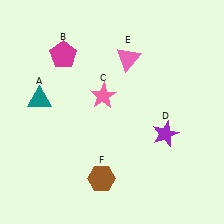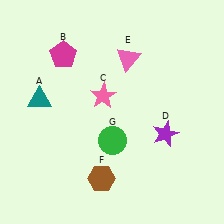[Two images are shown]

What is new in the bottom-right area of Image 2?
A green circle (G) was added in the bottom-right area of Image 2.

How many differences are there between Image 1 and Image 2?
There is 1 difference between the two images.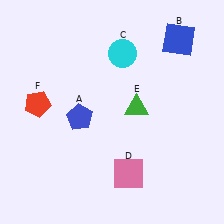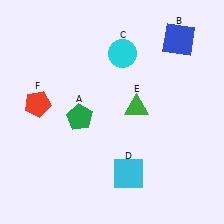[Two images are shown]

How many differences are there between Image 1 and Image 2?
There are 2 differences between the two images.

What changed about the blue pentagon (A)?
In Image 1, A is blue. In Image 2, it changed to green.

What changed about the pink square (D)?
In Image 1, D is pink. In Image 2, it changed to cyan.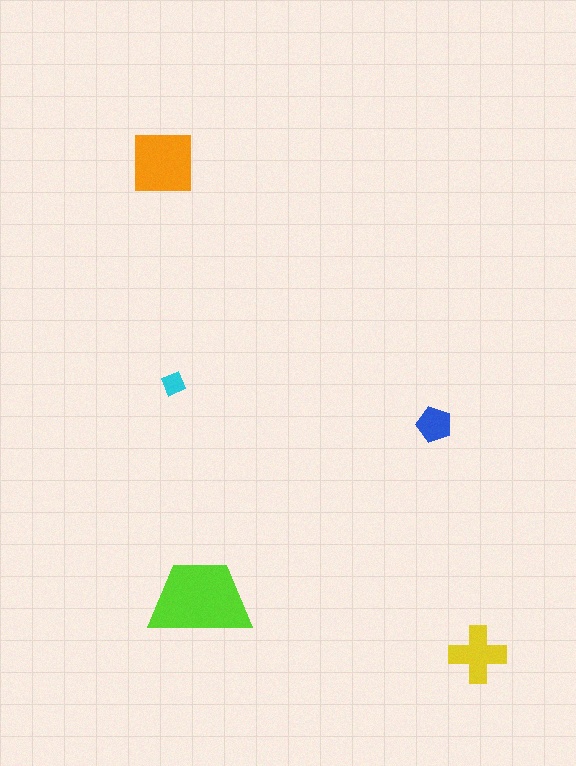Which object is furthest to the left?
The orange square is leftmost.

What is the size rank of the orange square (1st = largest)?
2nd.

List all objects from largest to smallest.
The lime trapezoid, the orange square, the yellow cross, the blue pentagon, the cyan diamond.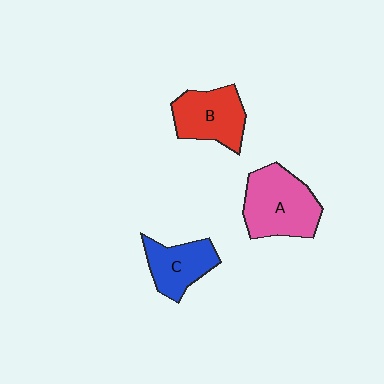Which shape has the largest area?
Shape A (pink).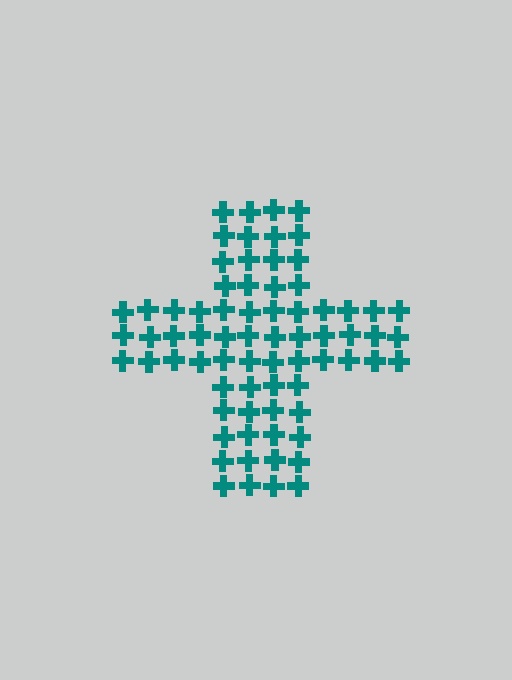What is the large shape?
The large shape is a cross.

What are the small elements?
The small elements are crosses.